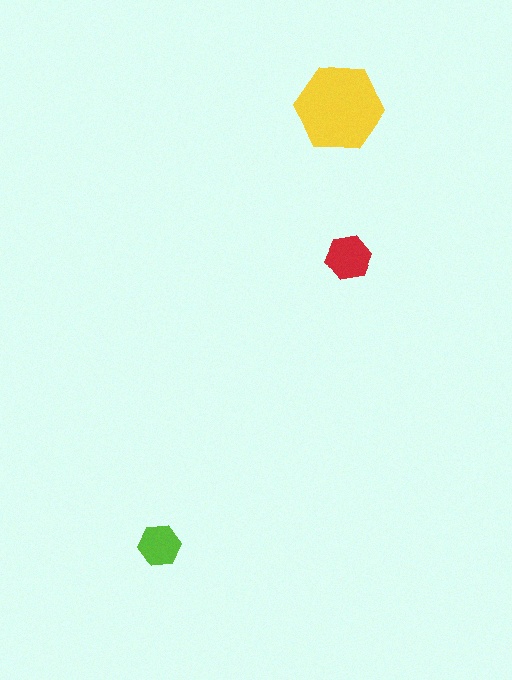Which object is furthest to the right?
The red hexagon is rightmost.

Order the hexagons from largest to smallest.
the yellow one, the red one, the lime one.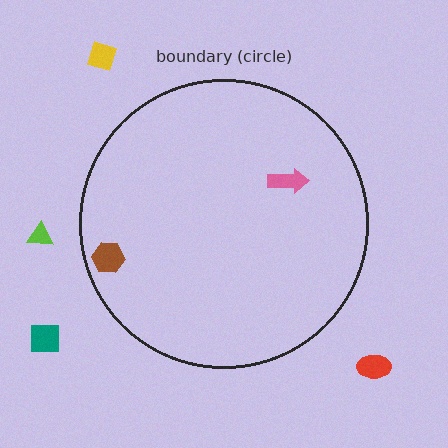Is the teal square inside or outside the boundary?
Outside.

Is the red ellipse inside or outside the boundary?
Outside.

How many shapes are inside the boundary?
2 inside, 4 outside.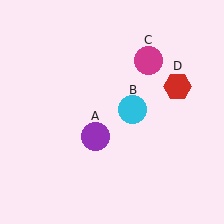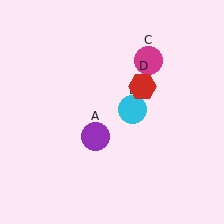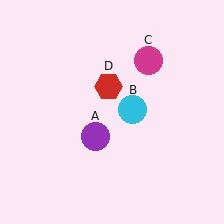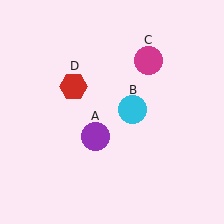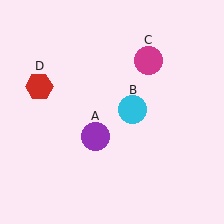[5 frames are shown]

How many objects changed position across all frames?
1 object changed position: red hexagon (object D).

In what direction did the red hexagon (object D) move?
The red hexagon (object D) moved left.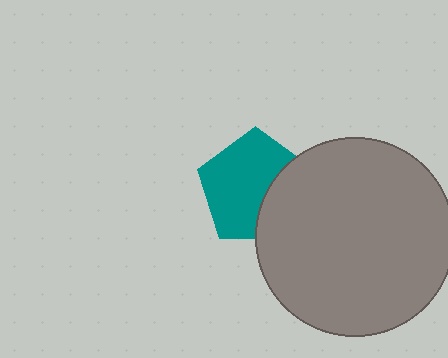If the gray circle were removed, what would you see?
You would see the complete teal pentagon.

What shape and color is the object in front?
The object in front is a gray circle.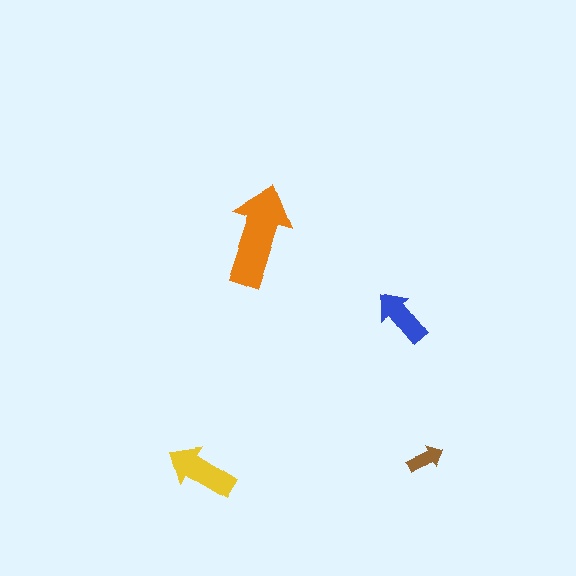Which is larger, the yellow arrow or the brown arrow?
The yellow one.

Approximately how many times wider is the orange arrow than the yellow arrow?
About 1.5 times wider.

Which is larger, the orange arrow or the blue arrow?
The orange one.